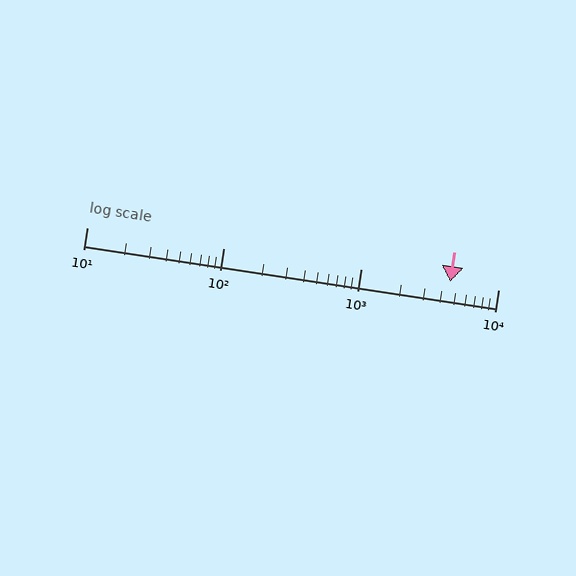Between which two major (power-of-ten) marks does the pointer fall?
The pointer is between 1000 and 10000.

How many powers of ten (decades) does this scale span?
The scale spans 3 decades, from 10 to 10000.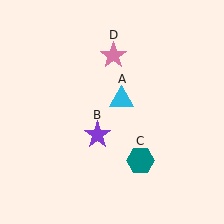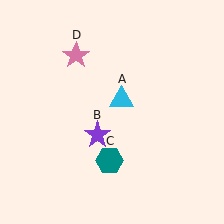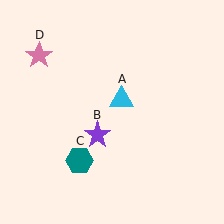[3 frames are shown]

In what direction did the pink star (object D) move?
The pink star (object D) moved left.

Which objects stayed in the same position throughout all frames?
Cyan triangle (object A) and purple star (object B) remained stationary.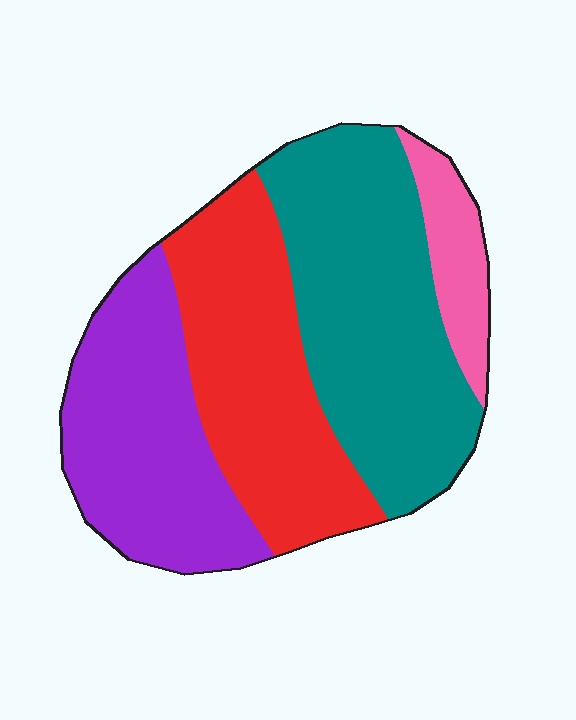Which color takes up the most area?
Teal, at roughly 35%.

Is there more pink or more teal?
Teal.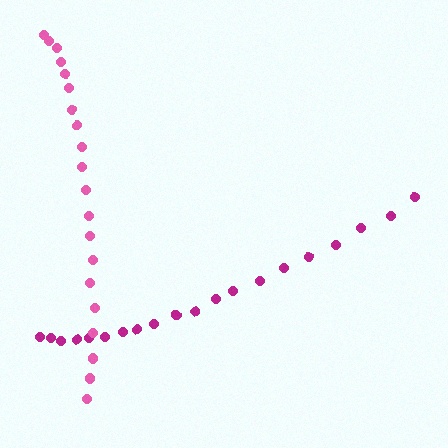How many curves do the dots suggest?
There are 2 distinct paths.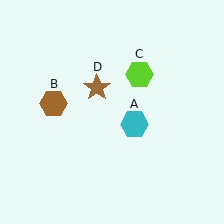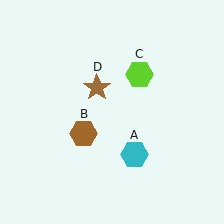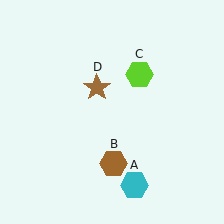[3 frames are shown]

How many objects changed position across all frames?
2 objects changed position: cyan hexagon (object A), brown hexagon (object B).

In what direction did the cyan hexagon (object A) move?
The cyan hexagon (object A) moved down.